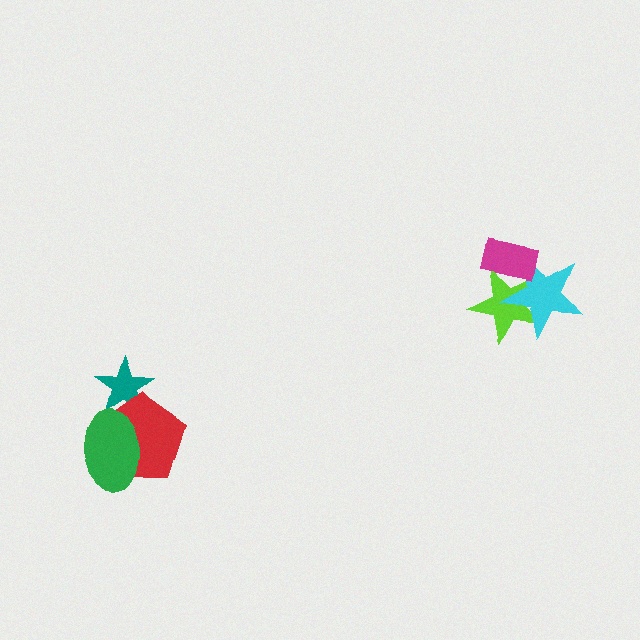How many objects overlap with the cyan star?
2 objects overlap with the cyan star.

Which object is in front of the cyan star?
The magenta rectangle is in front of the cyan star.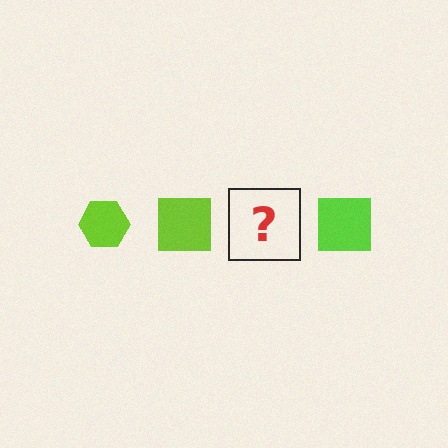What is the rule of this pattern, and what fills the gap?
The rule is that the pattern cycles through hexagon, square shapes in lime. The gap should be filled with a lime hexagon.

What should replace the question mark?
The question mark should be replaced with a lime hexagon.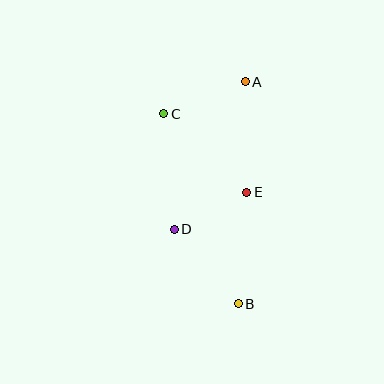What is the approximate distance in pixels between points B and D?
The distance between B and D is approximately 98 pixels.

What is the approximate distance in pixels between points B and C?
The distance between B and C is approximately 204 pixels.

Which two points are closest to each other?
Points D and E are closest to each other.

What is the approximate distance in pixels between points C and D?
The distance between C and D is approximately 116 pixels.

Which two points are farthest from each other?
Points A and B are farthest from each other.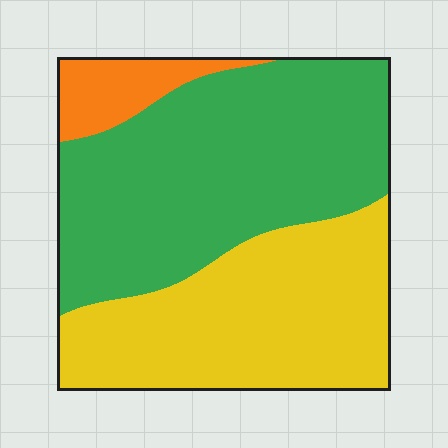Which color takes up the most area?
Green, at roughly 50%.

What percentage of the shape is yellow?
Yellow takes up about two fifths (2/5) of the shape.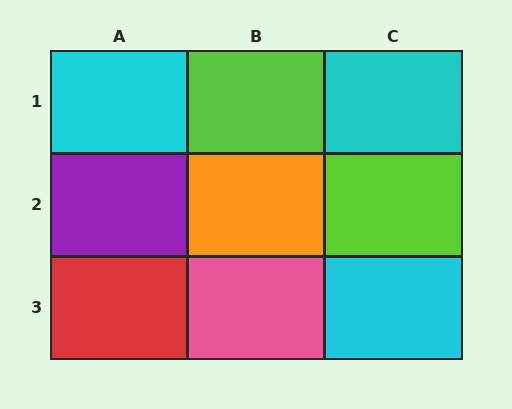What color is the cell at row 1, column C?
Cyan.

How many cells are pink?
1 cell is pink.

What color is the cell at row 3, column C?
Cyan.